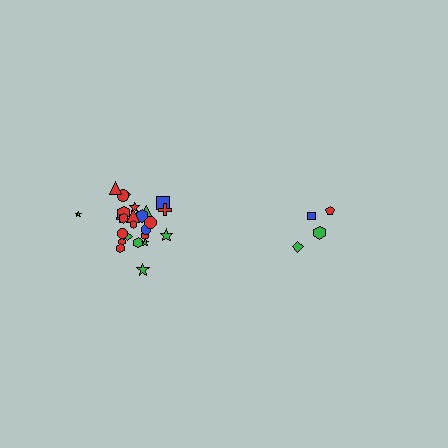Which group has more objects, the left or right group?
The left group.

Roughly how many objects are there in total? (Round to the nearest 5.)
Roughly 30 objects in total.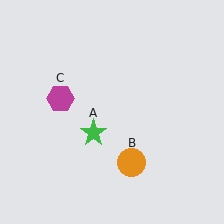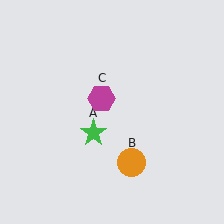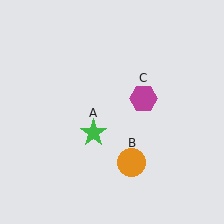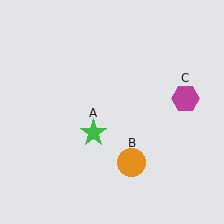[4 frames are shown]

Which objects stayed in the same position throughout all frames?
Green star (object A) and orange circle (object B) remained stationary.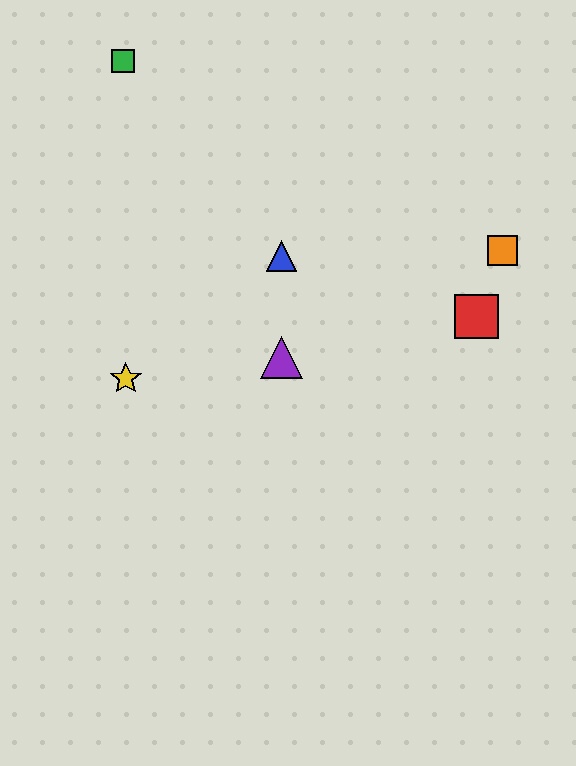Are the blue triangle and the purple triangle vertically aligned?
Yes, both are at x≈281.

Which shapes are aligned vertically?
The blue triangle, the purple triangle are aligned vertically.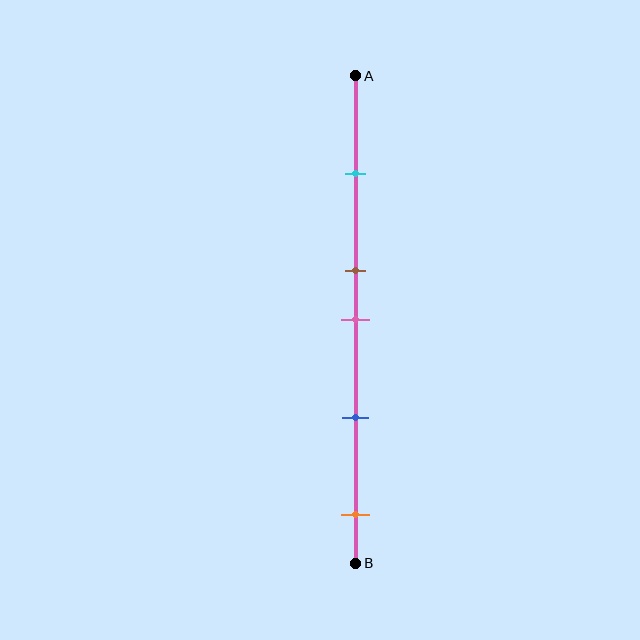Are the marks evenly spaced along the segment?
No, the marks are not evenly spaced.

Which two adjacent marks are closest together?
The brown and pink marks are the closest adjacent pair.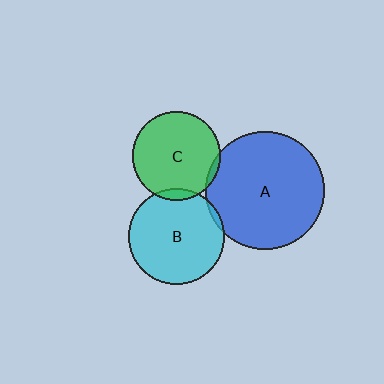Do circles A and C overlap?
Yes.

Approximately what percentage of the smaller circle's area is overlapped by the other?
Approximately 5%.